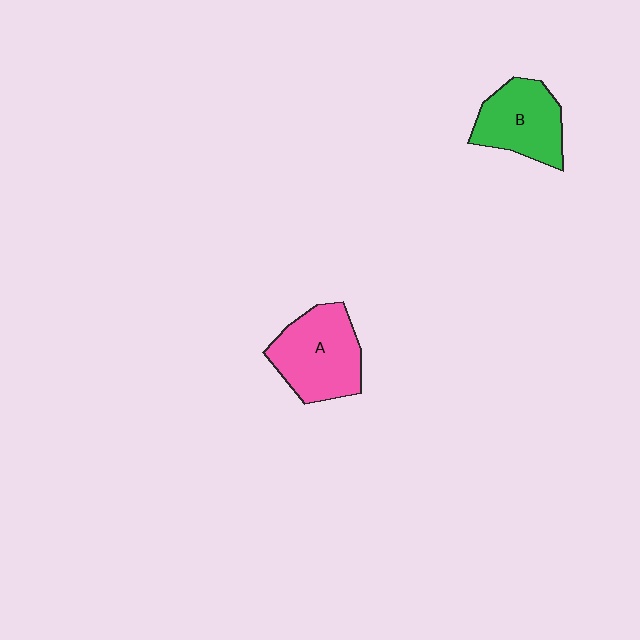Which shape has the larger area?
Shape A (pink).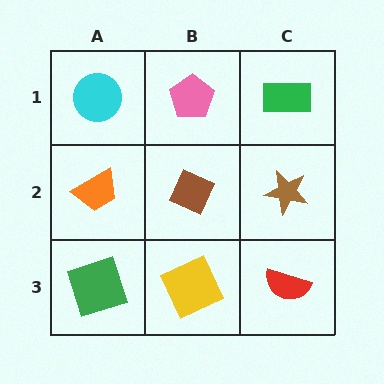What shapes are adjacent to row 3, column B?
A brown diamond (row 2, column B), a green square (row 3, column A), a red semicircle (row 3, column C).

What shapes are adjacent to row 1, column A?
An orange trapezoid (row 2, column A), a pink pentagon (row 1, column B).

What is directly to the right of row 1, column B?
A green rectangle.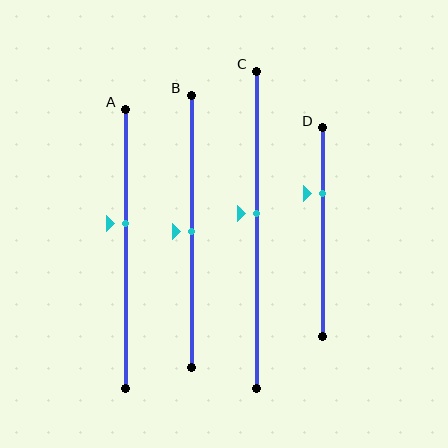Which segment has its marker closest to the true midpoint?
Segment B has its marker closest to the true midpoint.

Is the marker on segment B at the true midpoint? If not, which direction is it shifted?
Yes, the marker on segment B is at the true midpoint.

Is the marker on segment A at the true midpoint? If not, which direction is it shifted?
No, the marker on segment A is shifted upward by about 9% of the segment length.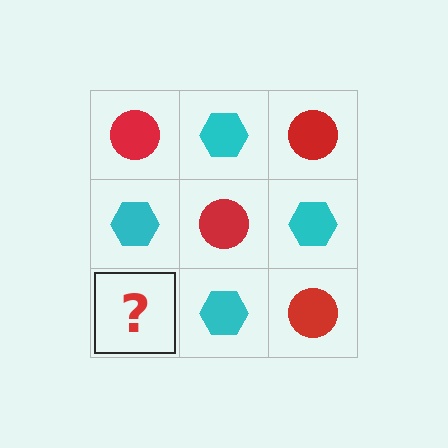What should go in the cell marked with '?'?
The missing cell should contain a red circle.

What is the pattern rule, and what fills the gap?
The rule is that it alternates red circle and cyan hexagon in a checkerboard pattern. The gap should be filled with a red circle.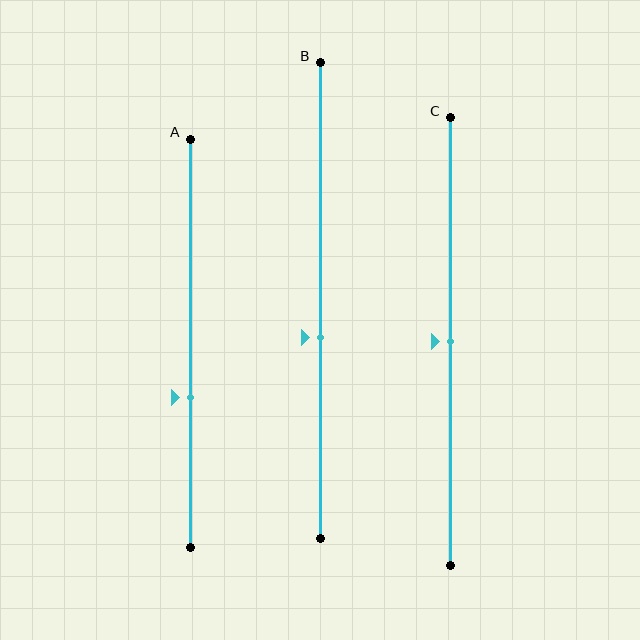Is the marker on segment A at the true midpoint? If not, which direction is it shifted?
No, the marker on segment A is shifted downward by about 13% of the segment length.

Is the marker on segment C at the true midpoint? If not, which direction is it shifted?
Yes, the marker on segment C is at the true midpoint.